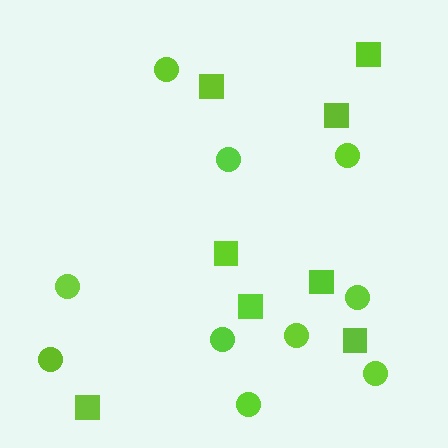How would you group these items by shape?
There are 2 groups: one group of circles (10) and one group of squares (8).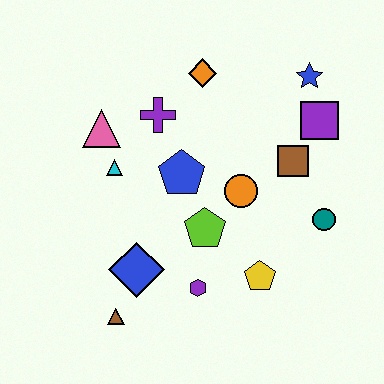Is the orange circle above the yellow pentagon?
Yes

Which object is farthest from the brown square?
The brown triangle is farthest from the brown square.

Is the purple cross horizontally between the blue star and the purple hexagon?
No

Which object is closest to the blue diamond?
The brown triangle is closest to the blue diamond.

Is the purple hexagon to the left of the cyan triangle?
No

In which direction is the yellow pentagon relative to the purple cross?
The yellow pentagon is below the purple cross.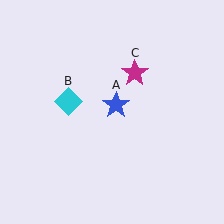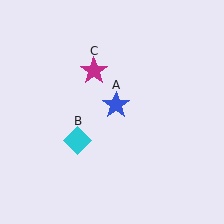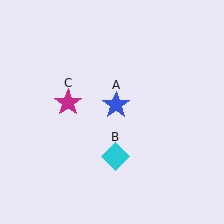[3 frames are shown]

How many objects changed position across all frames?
2 objects changed position: cyan diamond (object B), magenta star (object C).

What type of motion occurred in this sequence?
The cyan diamond (object B), magenta star (object C) rotated counterclockwise around the center of the scene.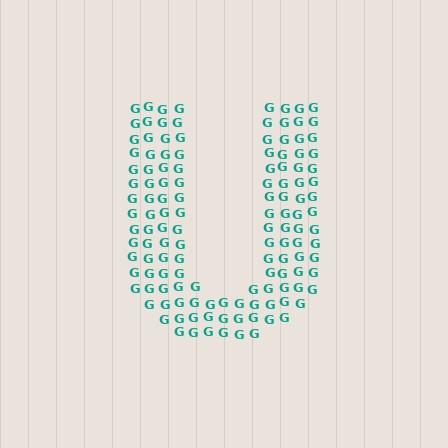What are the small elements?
The small elements are letter G's.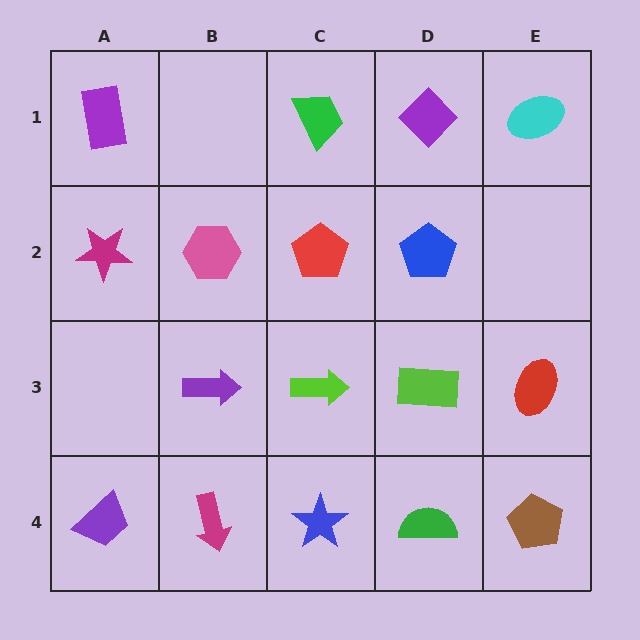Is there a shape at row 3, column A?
No, that cell is empty.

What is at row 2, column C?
A red pentagon.